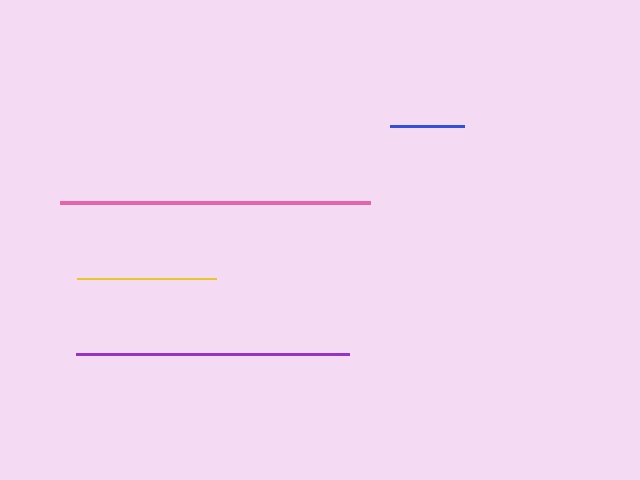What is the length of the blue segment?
The blue segment is approximately 74 pixels long.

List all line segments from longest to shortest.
From longest to shortest: pink, purple, yellow, blue.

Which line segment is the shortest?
The blue line is the shortest at approximately 74 pixels.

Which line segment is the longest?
The pink line is the longest at approximately 310 pixels.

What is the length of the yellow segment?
The yellow segment is approximately 139 pixels long.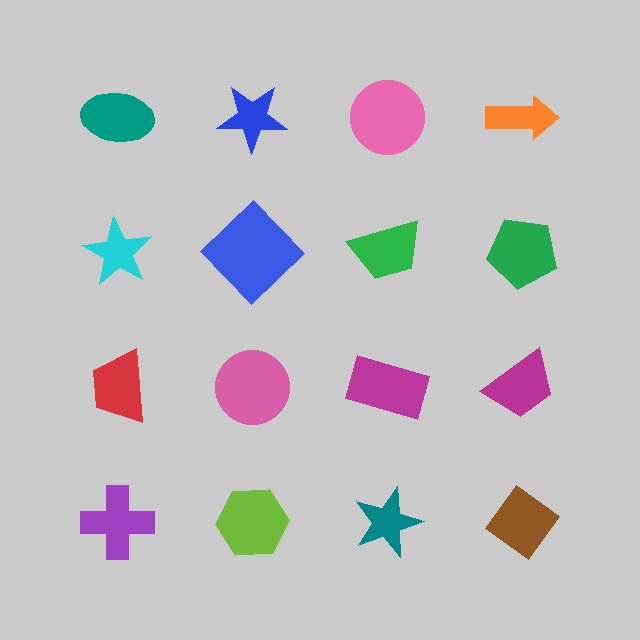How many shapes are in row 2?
4 shapes.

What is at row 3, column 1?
A red trapezoid.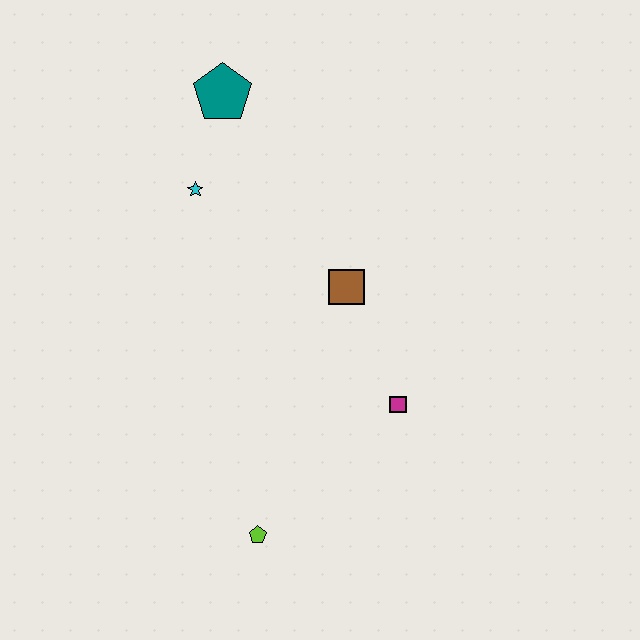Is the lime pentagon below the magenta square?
Yes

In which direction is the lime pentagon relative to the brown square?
The lime pentagon is below the brown square.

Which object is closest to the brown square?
The magenta square is closest to the brown square.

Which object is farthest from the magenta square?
The teal pentagon is farthest from the magenta square.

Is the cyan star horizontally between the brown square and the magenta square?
No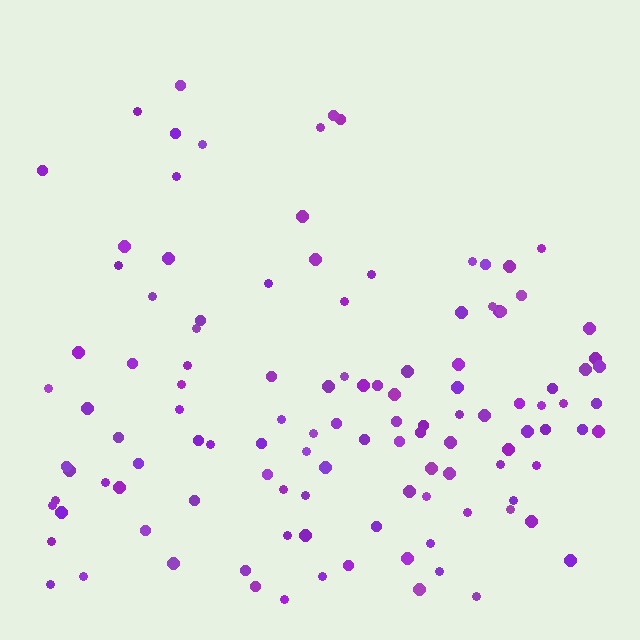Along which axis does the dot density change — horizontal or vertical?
Vertical.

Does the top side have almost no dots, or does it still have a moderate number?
Still a moderate number, just noticeably fewer than the bottom.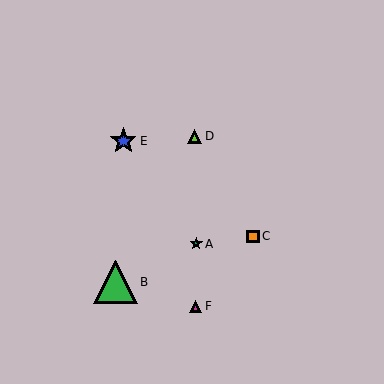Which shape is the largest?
The green triangle (labeled B) is the largest.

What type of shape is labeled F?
Shape F is a magenta triangle.